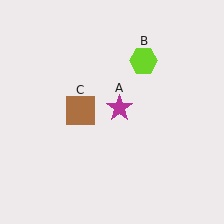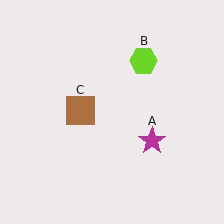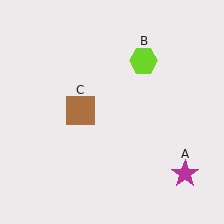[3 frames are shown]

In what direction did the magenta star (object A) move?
The magenta star (object A) moved down and to the right.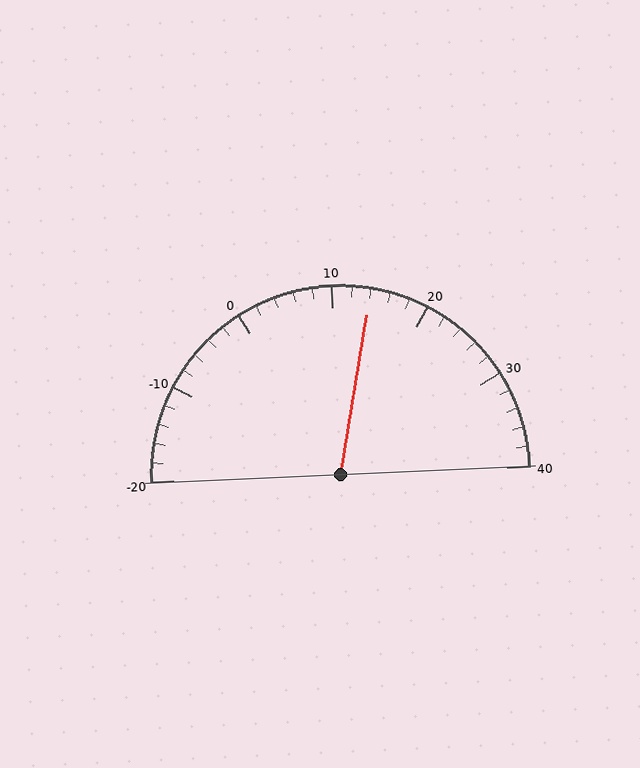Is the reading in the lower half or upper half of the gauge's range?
The reading is in the upper half of the range (-20 to 40).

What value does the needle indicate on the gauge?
The needle indicates approximately 14.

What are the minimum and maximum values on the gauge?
The gauge ranges from -20 to 40.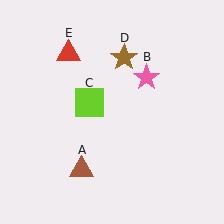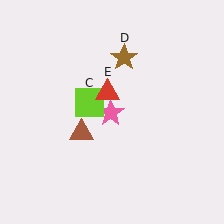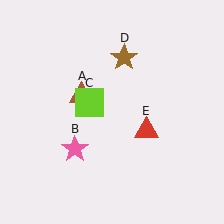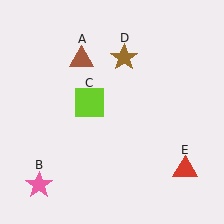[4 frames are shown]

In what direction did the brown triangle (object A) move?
The brown triangle (object A) moved up.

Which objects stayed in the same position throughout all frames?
Lime square (object C) and brown star (object D) remained stationary.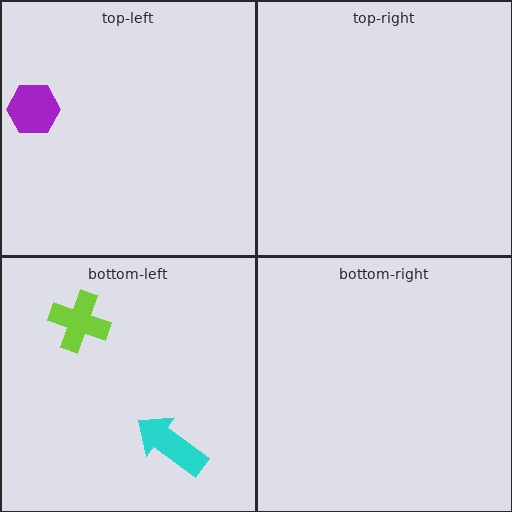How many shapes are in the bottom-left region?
2.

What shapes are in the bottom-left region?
The cyan arrow, the lime cross.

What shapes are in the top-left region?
The purple hexagon.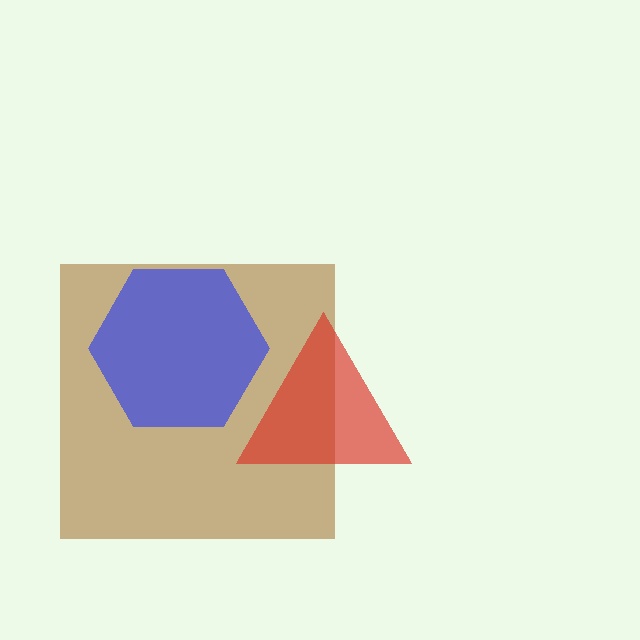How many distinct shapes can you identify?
There are 3 distinct shapes: a brown square, a blue hexagon, a red triangle.